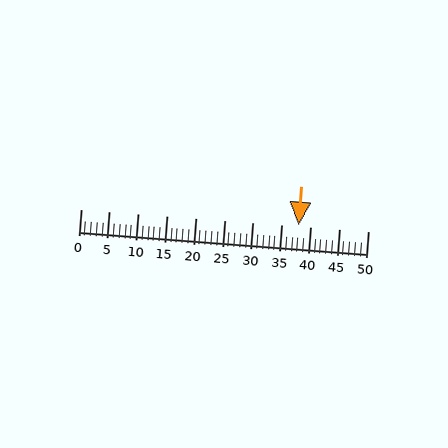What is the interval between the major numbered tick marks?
The major tick marks are spaced 5 units apart.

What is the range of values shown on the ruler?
The ruler shows values from 0 to 50.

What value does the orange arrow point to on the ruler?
The orange arrow points to approximately 38.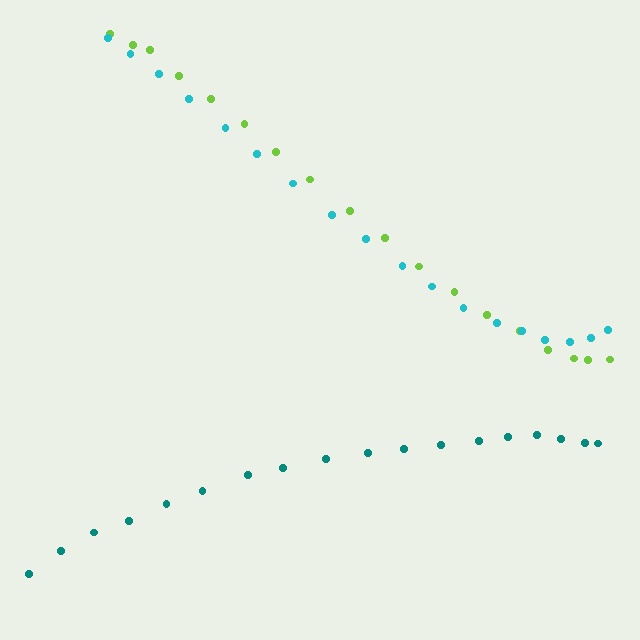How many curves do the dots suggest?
There are 3 distinct paths.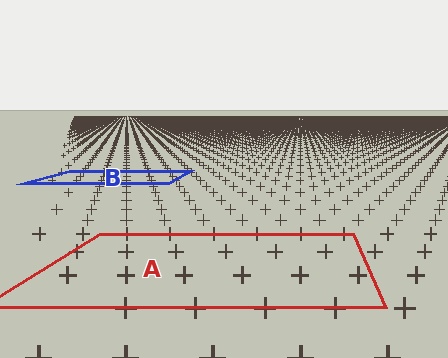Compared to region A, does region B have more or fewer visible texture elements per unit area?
Region B has more texture elements per unit area — they are packed more densely because it is farther away.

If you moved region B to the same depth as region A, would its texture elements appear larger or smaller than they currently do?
They would appear larger. At a closer depth, the same texture elements are projected at a bigger on-screen size.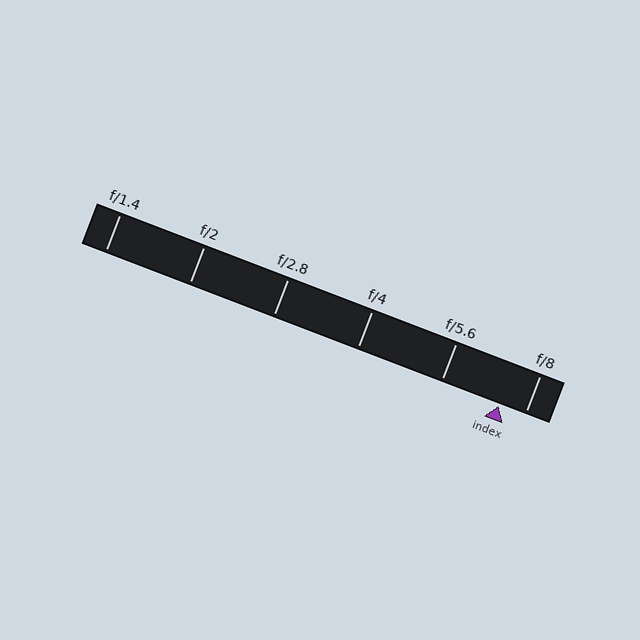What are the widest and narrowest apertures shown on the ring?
The widest aperture shown is f/1.4 and the narrowest is f/8.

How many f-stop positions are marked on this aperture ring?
There are 6 f-stop positions marked.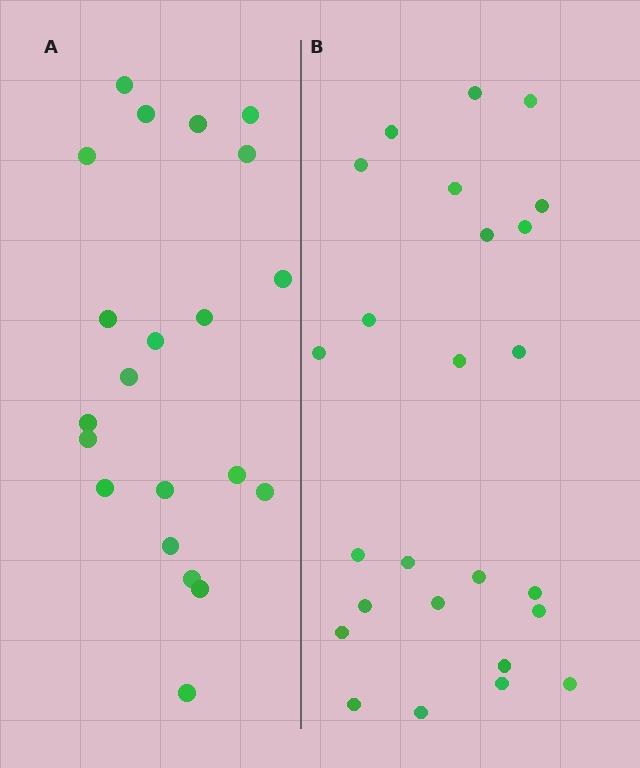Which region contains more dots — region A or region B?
Region B (the right region) has more dots.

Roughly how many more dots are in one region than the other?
Region B has about 4 more dots than region A.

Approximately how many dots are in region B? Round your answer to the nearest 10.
About 20 dots. (The exact count is 25, which rounds to 20.)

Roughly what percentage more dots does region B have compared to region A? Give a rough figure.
About 20% more.